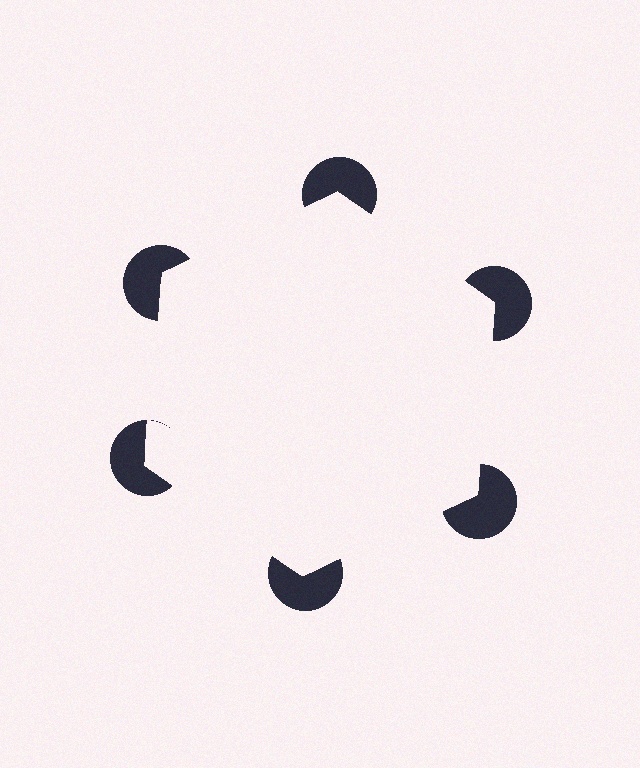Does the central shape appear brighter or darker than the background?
It typically appears slightly brighter than the background, even though no actual brightness change is drawn.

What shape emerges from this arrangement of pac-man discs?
An illusory hexagon — its edges are inferred from the aligned wedge cuts in the pac-man discs, not physically drawn.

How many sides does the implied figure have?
6 sides.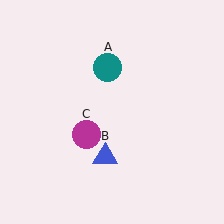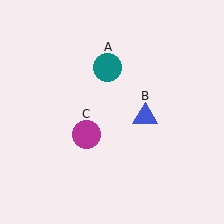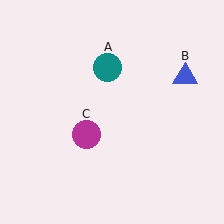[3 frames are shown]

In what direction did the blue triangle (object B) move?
The blue triangle (object B) moved up and to the right.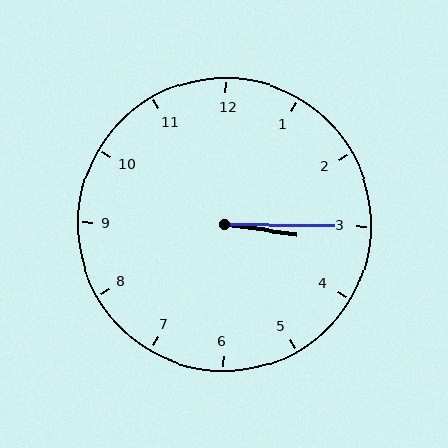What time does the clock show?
3:15.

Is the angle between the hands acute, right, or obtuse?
It is acute.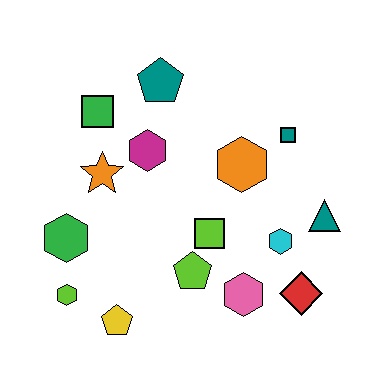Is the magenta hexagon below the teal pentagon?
Yes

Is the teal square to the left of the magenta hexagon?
No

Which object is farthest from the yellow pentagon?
The teal square is farthest from the yellow pentagon.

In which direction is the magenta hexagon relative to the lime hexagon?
The magenta hexagon is above the lime hexagon.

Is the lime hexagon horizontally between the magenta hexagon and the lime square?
No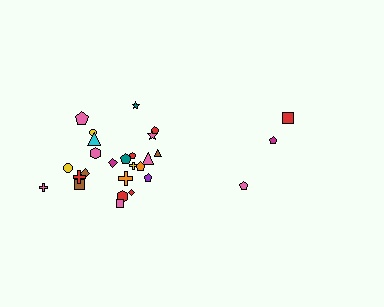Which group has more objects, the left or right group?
The left group.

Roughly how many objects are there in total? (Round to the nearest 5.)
Roughly 30 objects in total.